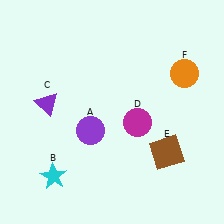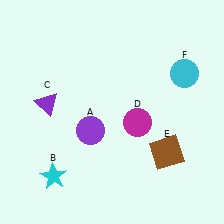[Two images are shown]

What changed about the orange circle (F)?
In Image 1, F is orange. In Image 2, it changed to cyan.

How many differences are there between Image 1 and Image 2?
There is 1 difference between the two images.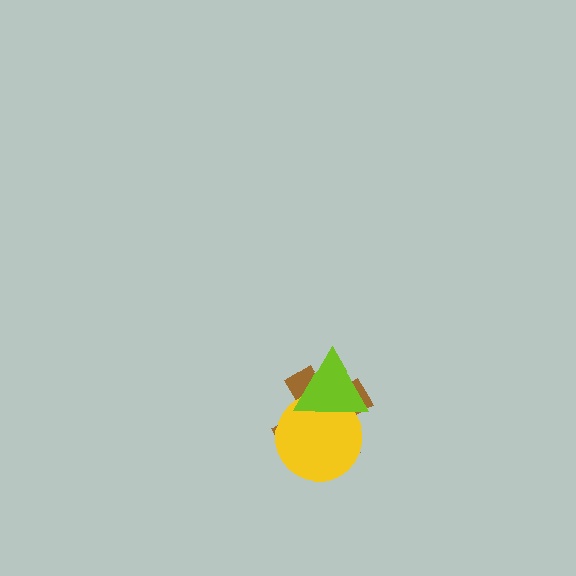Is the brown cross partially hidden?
Yes, it is partially covered by another shape.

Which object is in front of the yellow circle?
The lime triangle is in front of the yellow circle.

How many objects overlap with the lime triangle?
2 objects overlap with the lime triangle.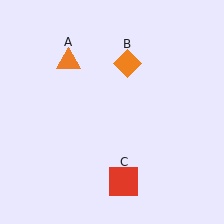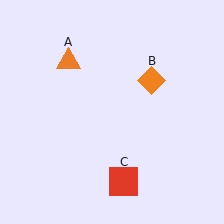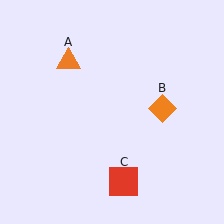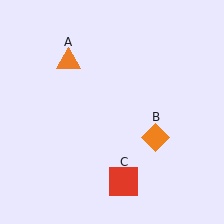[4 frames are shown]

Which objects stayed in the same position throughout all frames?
Orange triangle (object A) and red square (object C) remained stationary.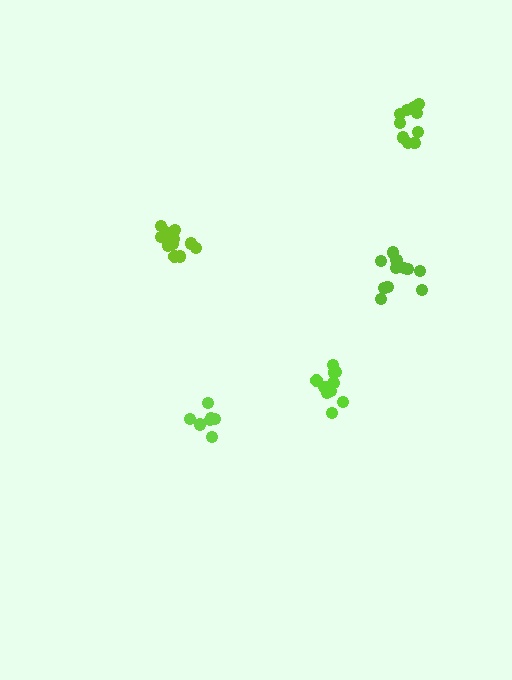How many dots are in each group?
Group 1: 12 dots, Group 2: 10 dots, Group 3: 11 dots, Group 4: 7 dots, Group 5: 11 dots (51 total).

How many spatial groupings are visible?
There are 5 spatial groupings.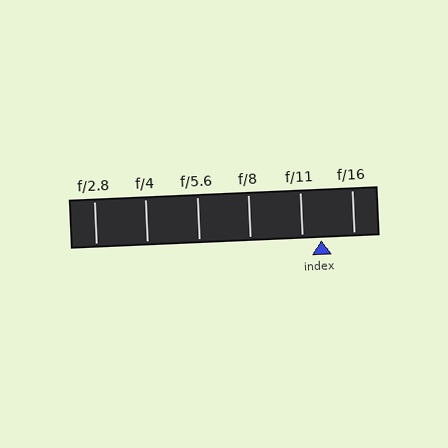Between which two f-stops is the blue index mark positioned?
The index mark is between f/11 and f/16.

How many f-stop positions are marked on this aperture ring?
There are 6 f-stop positions marked.